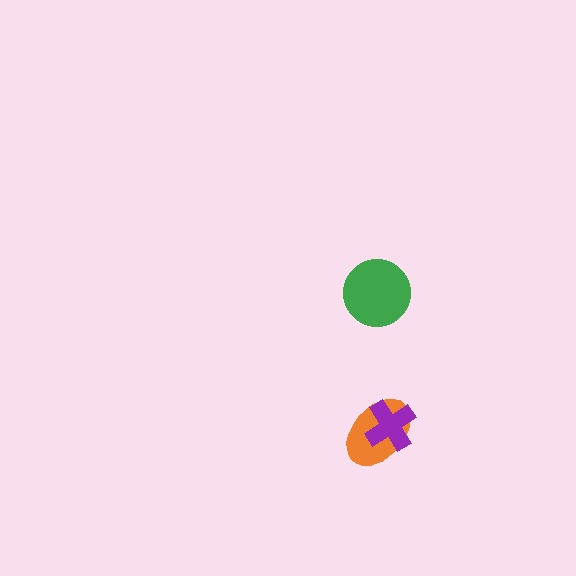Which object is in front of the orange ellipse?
The purple cross is in front of the orange ellipse.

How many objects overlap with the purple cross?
1 object overlaps with the purple cross.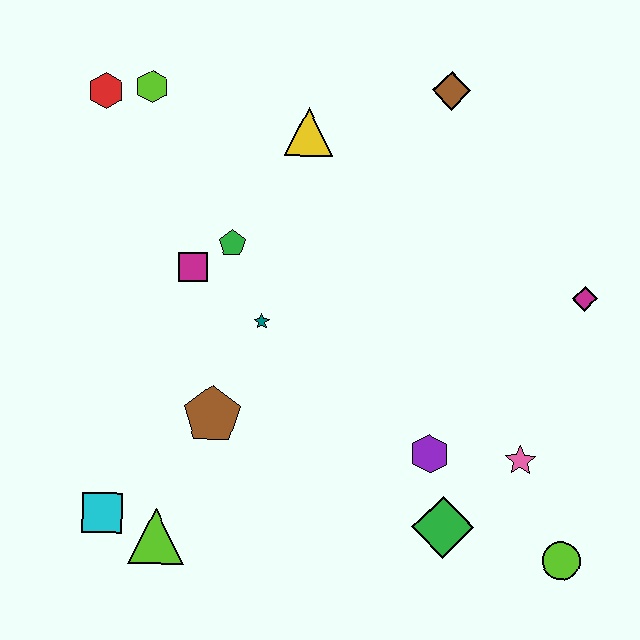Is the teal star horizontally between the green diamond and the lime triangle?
Yes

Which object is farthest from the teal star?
The lime circle is farthest from the teal star.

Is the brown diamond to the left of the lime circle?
Yes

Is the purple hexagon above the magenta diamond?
No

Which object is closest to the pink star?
The purple hexagon is closest to the pink star.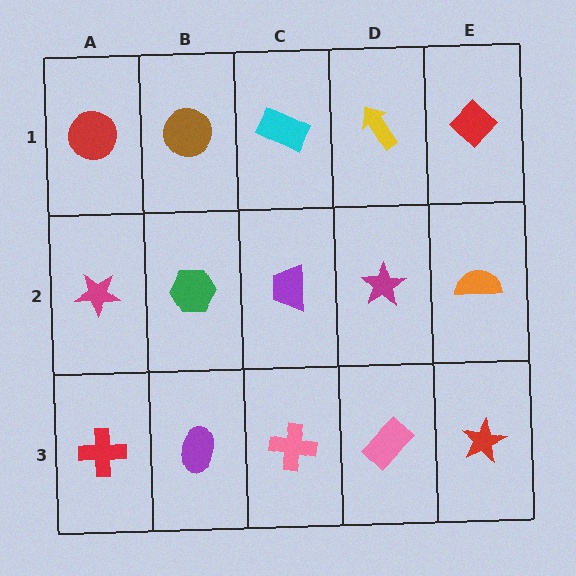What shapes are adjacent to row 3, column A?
A magenta star (row 2, column A), a purple ellipse (row 3, column B).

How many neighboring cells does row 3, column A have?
2.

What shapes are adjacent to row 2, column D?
A yellow arrow (row 1, column D), a pink rectangle (row 3, column D), a purple trapezoid (row 2, column C), an orange semicircle (row 2, column E).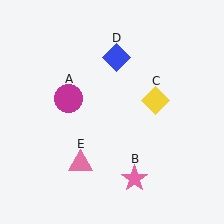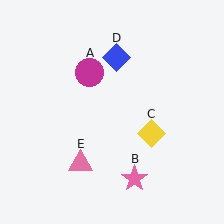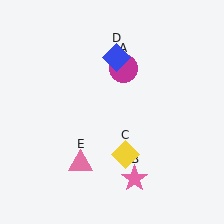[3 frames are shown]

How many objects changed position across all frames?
2 objects changed position: magenta circle (object A), yellow diamond (object C).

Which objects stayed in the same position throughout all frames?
Pink star (object B) and blue diamond (object D) and pink triangle (object E) remained stationary.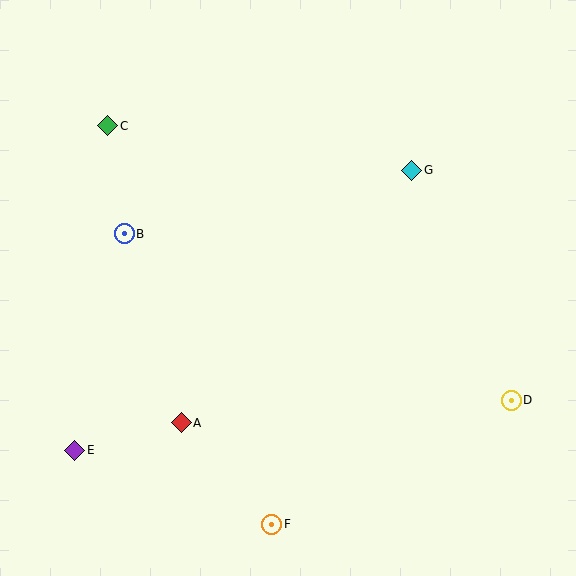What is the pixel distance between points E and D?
The distance between E and D is 439 pixels.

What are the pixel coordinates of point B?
Point B is at (124, 234).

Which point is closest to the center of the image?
Point G at (412, 170) is closest to the center.